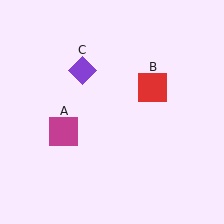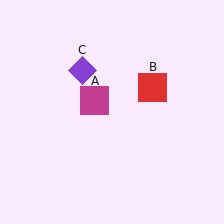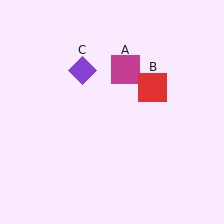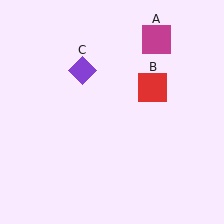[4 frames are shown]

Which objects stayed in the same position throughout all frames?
Red square (object B) and purple diamond (object C) remained stationary.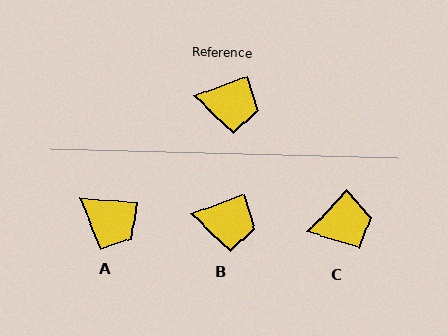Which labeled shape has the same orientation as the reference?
B.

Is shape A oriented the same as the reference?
No, it is off by about 25 degrees.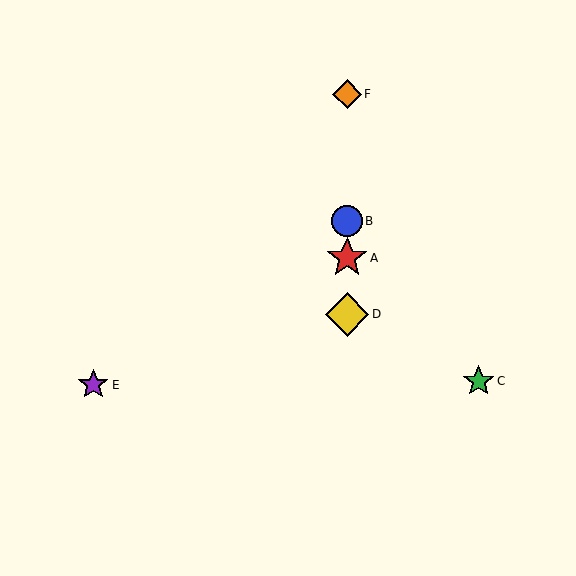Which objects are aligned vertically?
Objects A, B, D, F are aligned vertically.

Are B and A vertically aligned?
Yes, both are at x≈347.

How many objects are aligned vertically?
4 objects (A, B, D, F) are aligned vertically.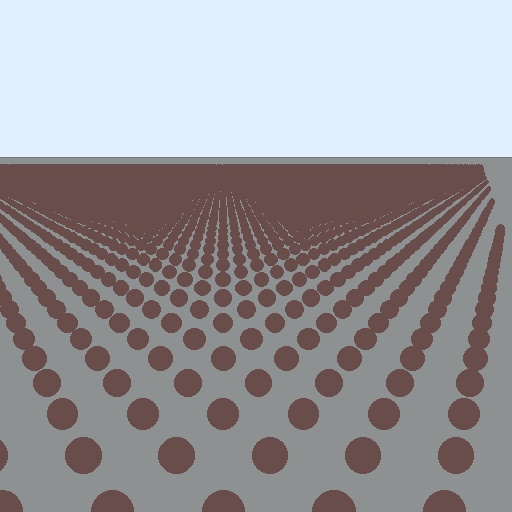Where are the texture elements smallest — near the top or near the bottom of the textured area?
Near the top.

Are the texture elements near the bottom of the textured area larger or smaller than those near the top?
Larger. Near the bottom, elements are closer to the viewer and appear at a bigger on-screen size.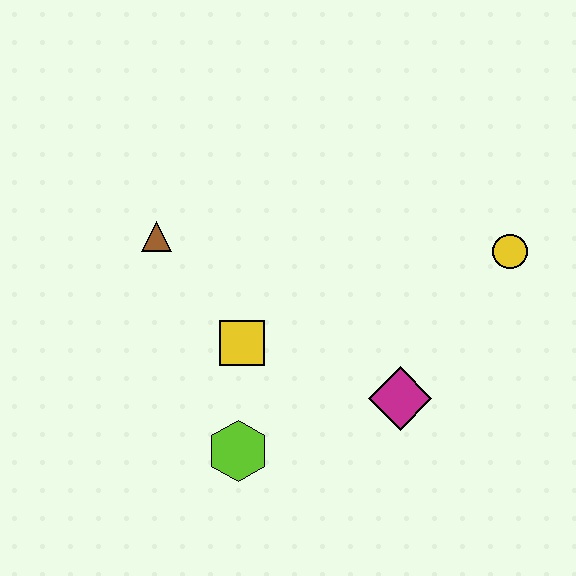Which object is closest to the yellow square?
The lime hexagon is closest to the yellow square.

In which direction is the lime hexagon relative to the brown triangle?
The lime hexagon is below the brown triangle.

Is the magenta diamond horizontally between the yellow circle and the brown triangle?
Yes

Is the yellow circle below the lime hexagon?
No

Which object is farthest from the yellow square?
The yellow circle is farthest from the yellow square.